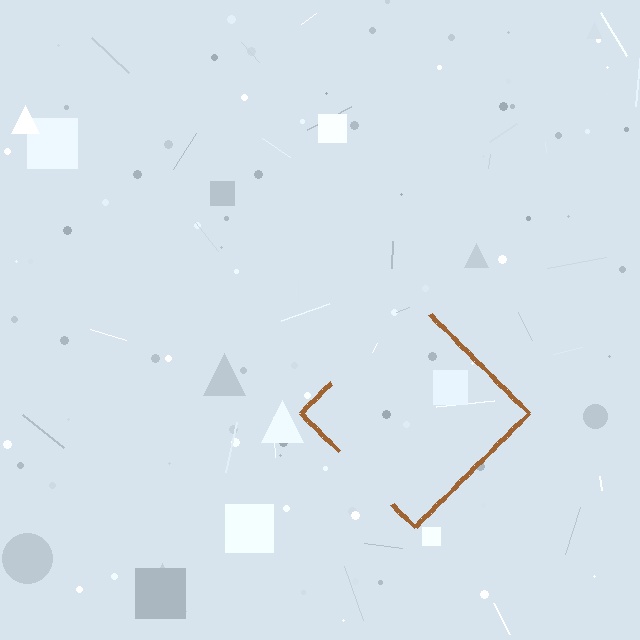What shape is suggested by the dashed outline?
The dashed outline suggests a diamond.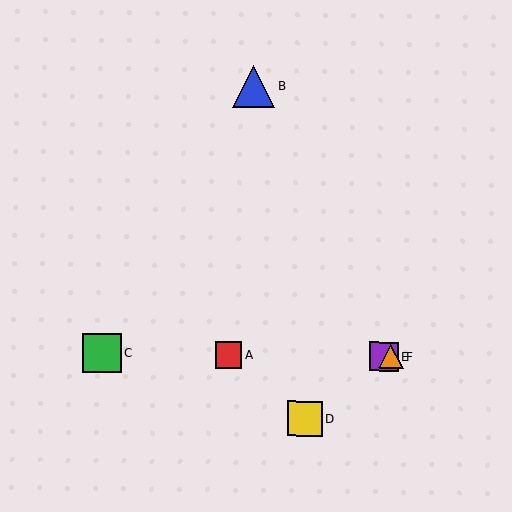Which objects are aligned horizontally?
Objects A, C, E, F are aligned horizontally.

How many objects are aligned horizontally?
4 objects (A, C, E, F) are aligned horizontally.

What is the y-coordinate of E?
Object E is at y≈356.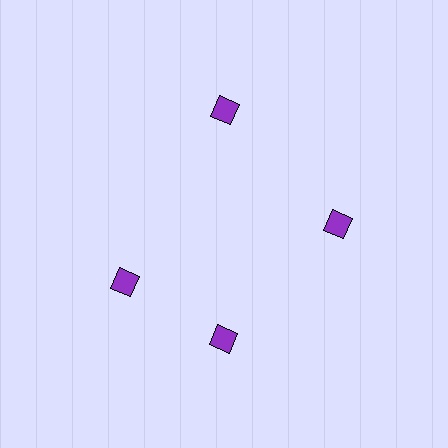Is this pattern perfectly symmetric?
No. The 4 purple diamonds are arranged in a ring, but one element near the 9 o'clock position is rotated out of alignment along the ring, breaking the 4-fold rotational symmetry.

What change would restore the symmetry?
The symmetry would be restored by rotating it back into even spacing with its neighbors so that all 4 diamonds sit at equal angles and equal distance from the center.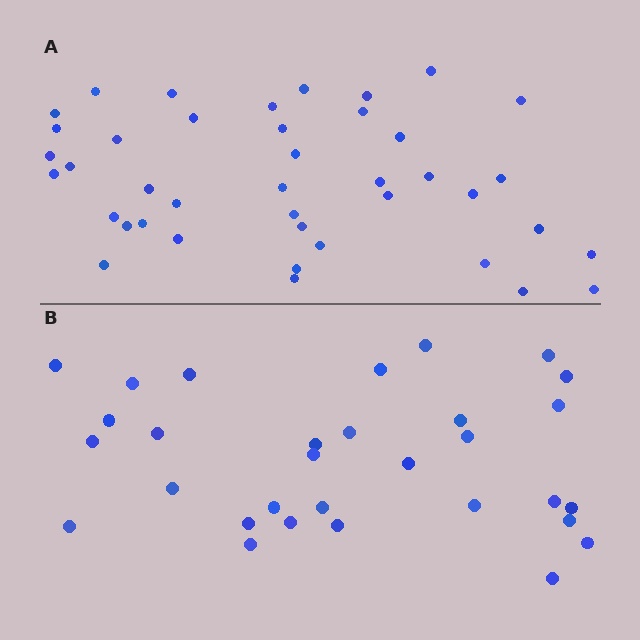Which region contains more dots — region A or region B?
Region A (the top region) has more dots.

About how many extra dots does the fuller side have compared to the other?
Region A has roughly 10 or so more dots than region B.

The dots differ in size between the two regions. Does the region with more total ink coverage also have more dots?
No. Region B has more total ink coverage because its dots are larger, but region A actually contains more individual dots. Total area can be misleading — the number of items is what matters here.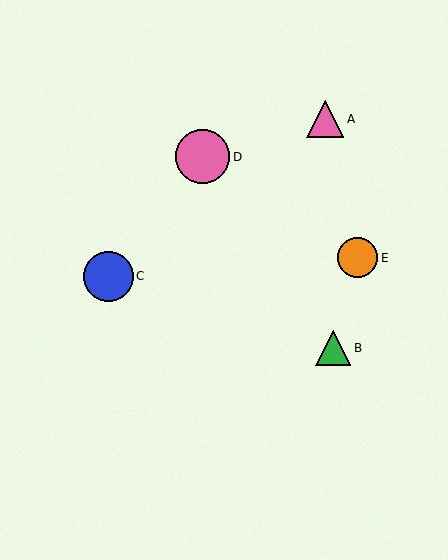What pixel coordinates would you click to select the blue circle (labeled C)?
Click at (109, 276) to select the blue circle C.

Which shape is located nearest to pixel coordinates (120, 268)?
The blue circle (labeled C) at (109, 276) is nearest to that location.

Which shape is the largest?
The pink circle (labeled D) is the largest.